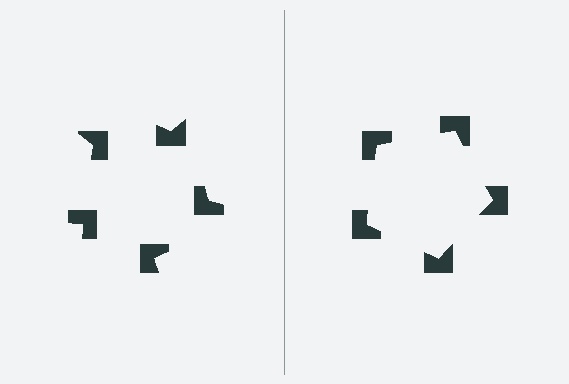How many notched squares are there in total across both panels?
10 — 5 on each side.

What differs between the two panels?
The notched squares are positioned identically on both sides; only the wedge orientations differ. On the right they align to a pentagon; on the left they are misaligned.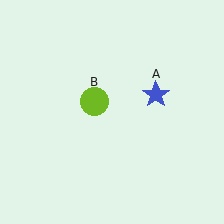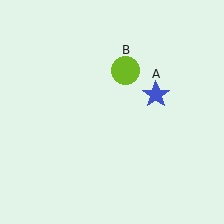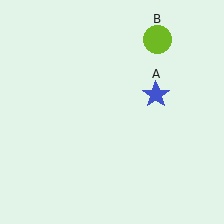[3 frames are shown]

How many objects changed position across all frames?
1 object changed position: lime circle (object B).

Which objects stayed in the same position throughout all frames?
Blue star (object A) remained stationary.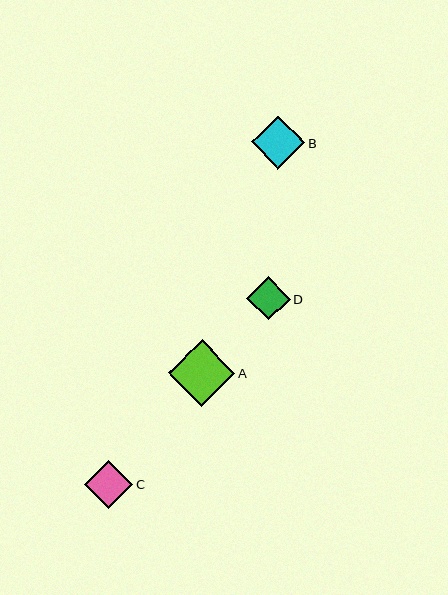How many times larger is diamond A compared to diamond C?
Diamond A is approximately 1.4 times the size of diamond C.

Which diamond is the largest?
Diamond A is the largest with a size of approximately 67 pixels.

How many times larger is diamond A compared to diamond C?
Diamond A is approximately 1.4 times the size of diamond C.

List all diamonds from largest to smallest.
From largest to smallest: A, B, C, D.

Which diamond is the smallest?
Diamond D is the smallest with a size of approximately 44 pixels.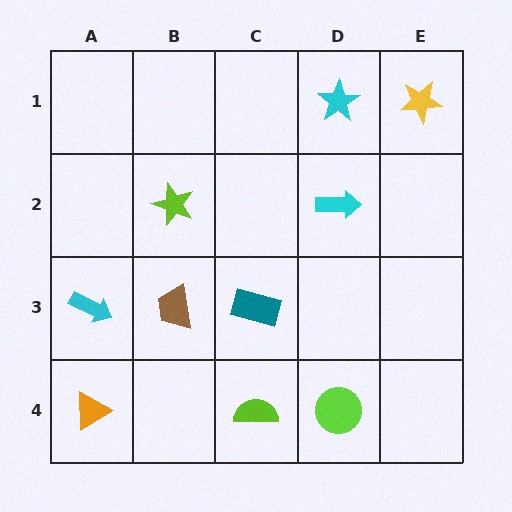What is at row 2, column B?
A lime star.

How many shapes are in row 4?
3 shapes.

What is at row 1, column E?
A yellow star.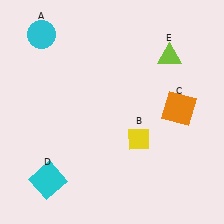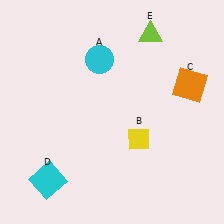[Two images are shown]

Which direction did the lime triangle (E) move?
The lime triangle (E) moved up.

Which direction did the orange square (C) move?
The orange square (C) moved up.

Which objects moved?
The objects that moved are: the cyan circle (A), the orange square (C), the lime triangle (E).